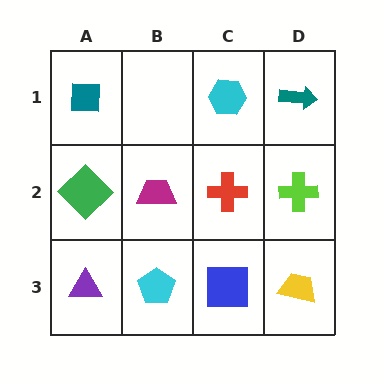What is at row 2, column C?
A red cross.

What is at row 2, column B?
A magenta trapezoid.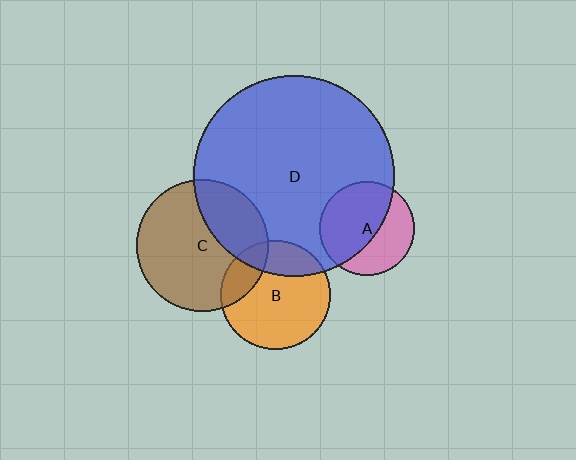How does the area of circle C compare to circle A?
Approximately 2.0 times.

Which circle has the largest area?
Circle D (blue).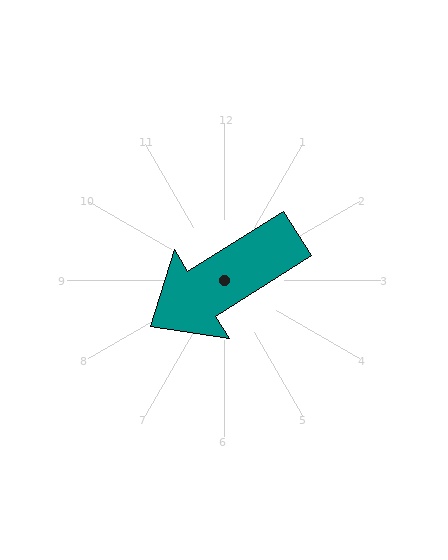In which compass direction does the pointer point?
Southwest.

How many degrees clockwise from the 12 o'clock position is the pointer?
Approximately 238 degrees.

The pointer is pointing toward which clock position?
Roughly 8 o'clock.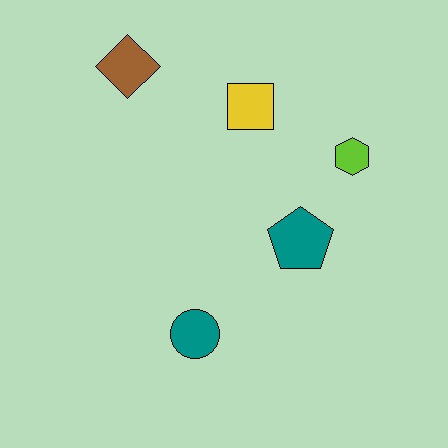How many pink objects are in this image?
There are no pink objects.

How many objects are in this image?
There are 5 objects.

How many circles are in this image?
There is 1 circle.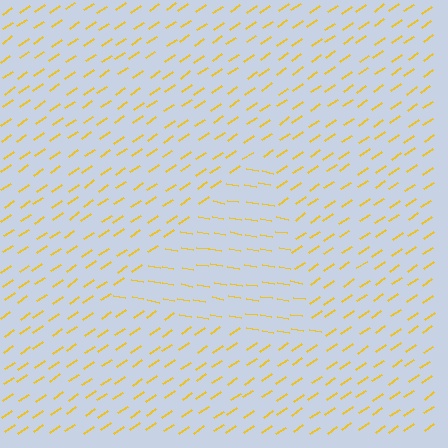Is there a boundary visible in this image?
Yes, there is a texture boundary formed by a change in line orientation.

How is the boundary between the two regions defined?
The boundary is defined purely by a change in line orientation (approximately 45 degrees difference). All lines are the same color and thickness.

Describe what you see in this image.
The image is filled with small yellow line segments. A triangle region in the image has lines oriented differently from the surrounding lines, creating a visible texture boundary.